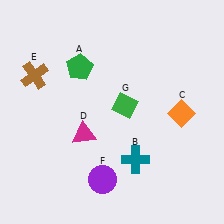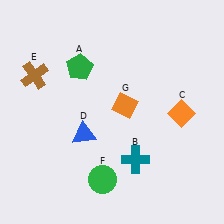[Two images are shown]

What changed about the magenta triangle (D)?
In Image 1, D is magenta. In Image 2, it changed to blue.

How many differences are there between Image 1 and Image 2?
There are 3 differences between the two images.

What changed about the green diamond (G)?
In Image 1, G is green. In Image 2, it changed to orange.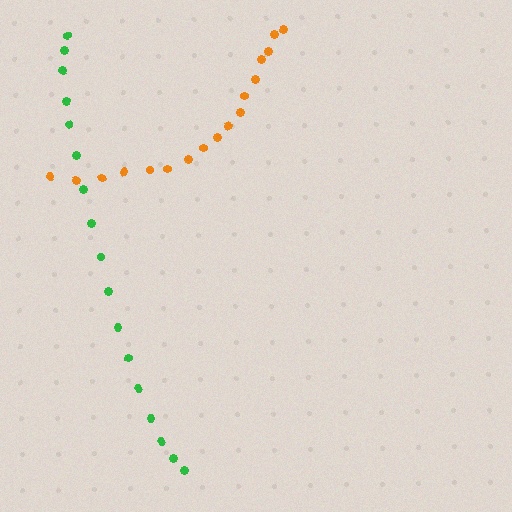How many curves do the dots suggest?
There are 2 distinct paths.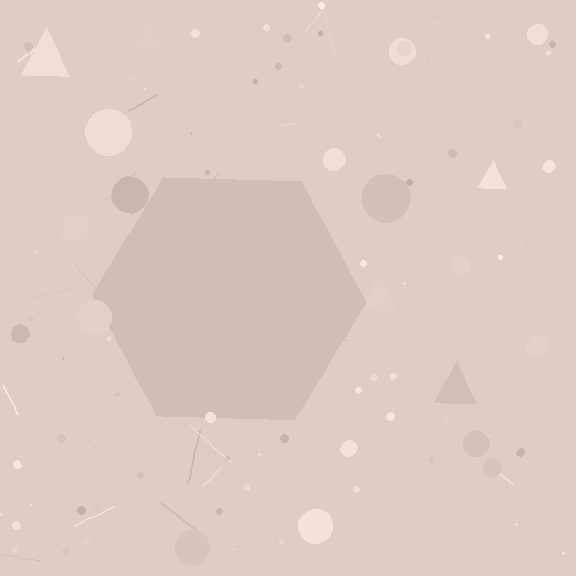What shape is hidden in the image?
A hexagon is hidden in the image.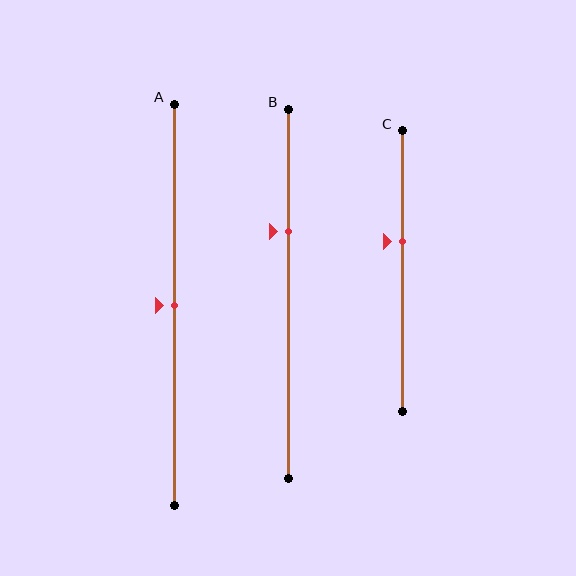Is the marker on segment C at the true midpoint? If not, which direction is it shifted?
No, the marker on segment C is shifted upward by about 11% of the segment length.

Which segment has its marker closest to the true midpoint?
Segment A has its marker closest to the true midpoint.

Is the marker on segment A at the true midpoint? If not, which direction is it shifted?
Yes, the marker on segment A is at the true midpoint.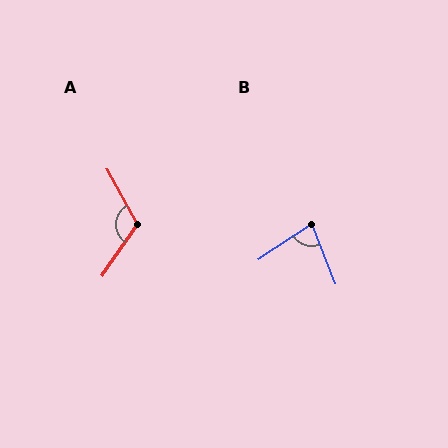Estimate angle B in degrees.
Approximately 77 degrees.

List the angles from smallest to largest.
B (77°), A (116°).